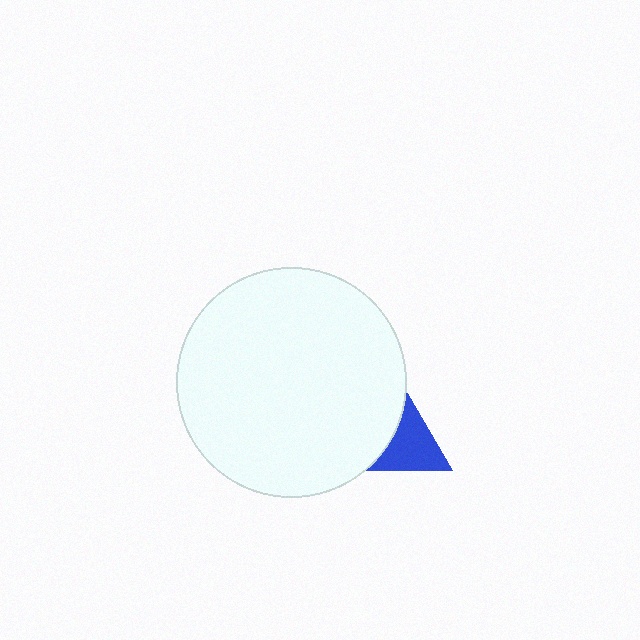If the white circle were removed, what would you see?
You would see the complete blue triangle.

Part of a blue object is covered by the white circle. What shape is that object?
It is a triangle.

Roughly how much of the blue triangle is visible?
A small part of it is visible (roughly 43%).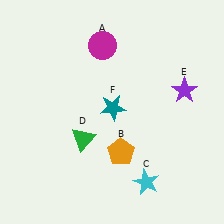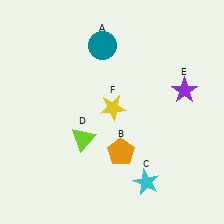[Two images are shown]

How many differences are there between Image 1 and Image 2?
There are 3 differences between the two images.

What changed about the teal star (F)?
In Image 1, F is teal. In Image 2, it changed to yellow.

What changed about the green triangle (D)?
In Image 1, D is green. In Image 2, it changed to lime.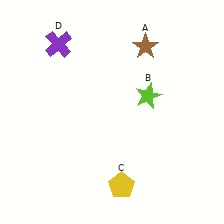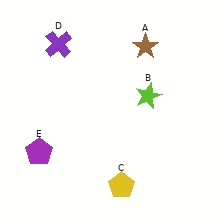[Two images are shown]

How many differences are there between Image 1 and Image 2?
There is 1 difference between the two images.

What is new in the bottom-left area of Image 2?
A purple pentagon (E) was added in the bottom-left area of Image 2.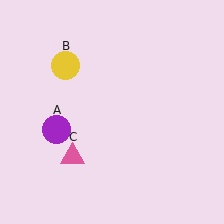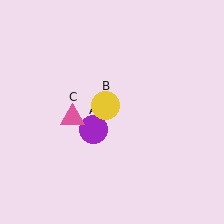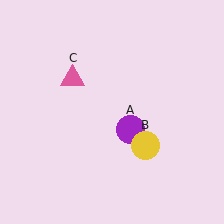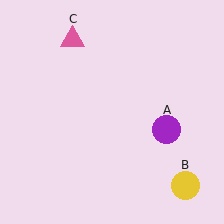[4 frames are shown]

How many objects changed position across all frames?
3 objects changed position: purple circle (object A), yellow circle (object B), pink triangle (object C).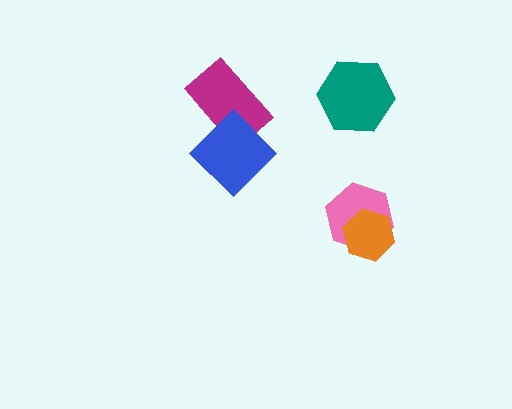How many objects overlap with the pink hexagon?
1 object overlaps with the pink hexagon.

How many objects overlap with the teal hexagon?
0 objects overlap with the teal hexagon.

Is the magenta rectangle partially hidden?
Yes, it is partially covered by another shape.